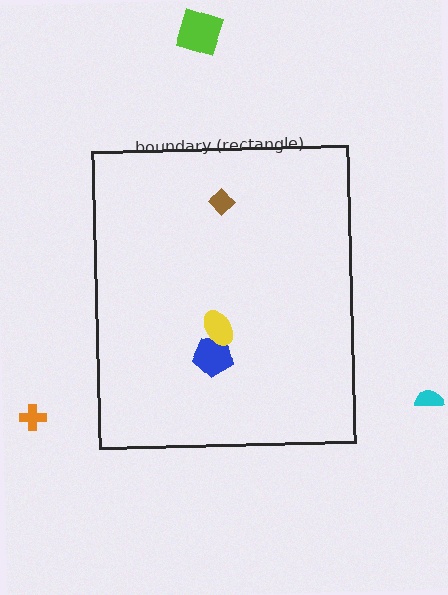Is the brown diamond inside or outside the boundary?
Inside.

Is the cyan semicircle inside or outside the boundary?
Outside.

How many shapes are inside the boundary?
3 inside, 3 outside.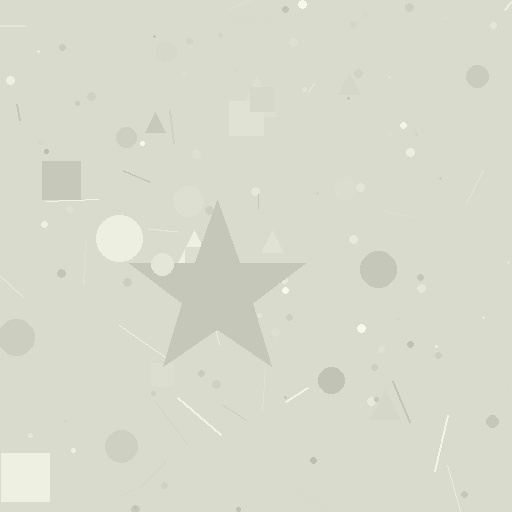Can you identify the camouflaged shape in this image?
The camouflaged shape is a star.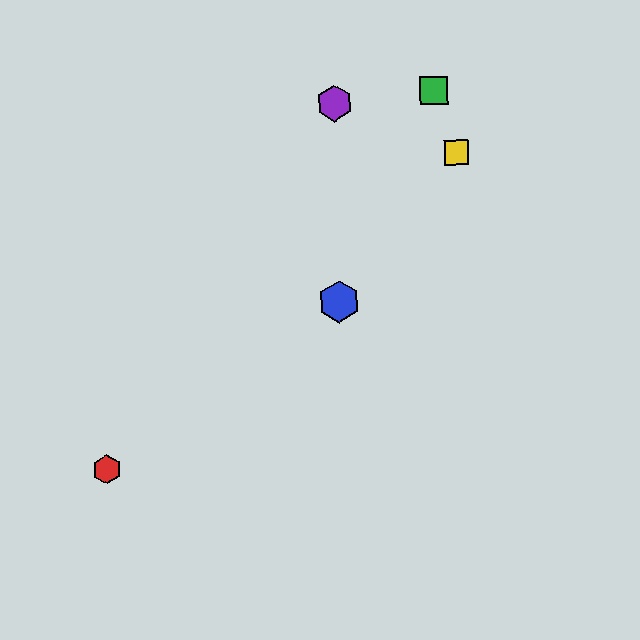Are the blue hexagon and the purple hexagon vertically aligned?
Yes, both are at x≈339.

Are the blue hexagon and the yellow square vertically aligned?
No, the blue hexagon is at x≈339 and the yellow square is at x≈456.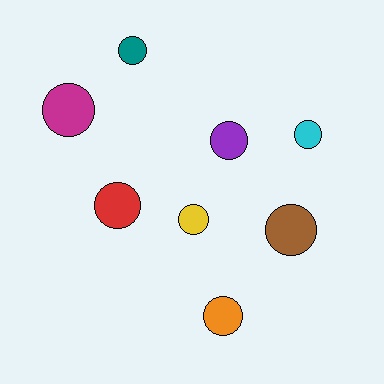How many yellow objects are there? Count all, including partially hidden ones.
There is 1 yellow object.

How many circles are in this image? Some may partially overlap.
There are 8 circles.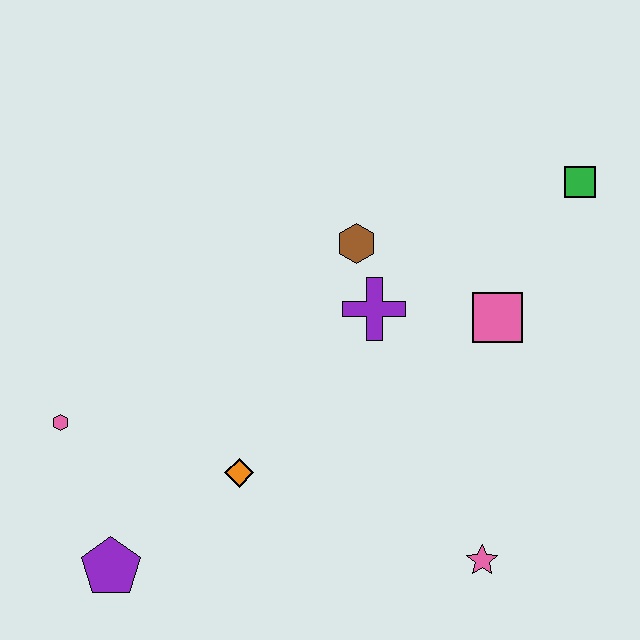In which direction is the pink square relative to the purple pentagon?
The pink square is to the right of the purple pentagon.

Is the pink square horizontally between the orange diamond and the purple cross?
No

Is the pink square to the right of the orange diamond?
Yes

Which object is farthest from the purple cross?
The purple pentagon is farthest from the purple cross.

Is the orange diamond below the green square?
Yes